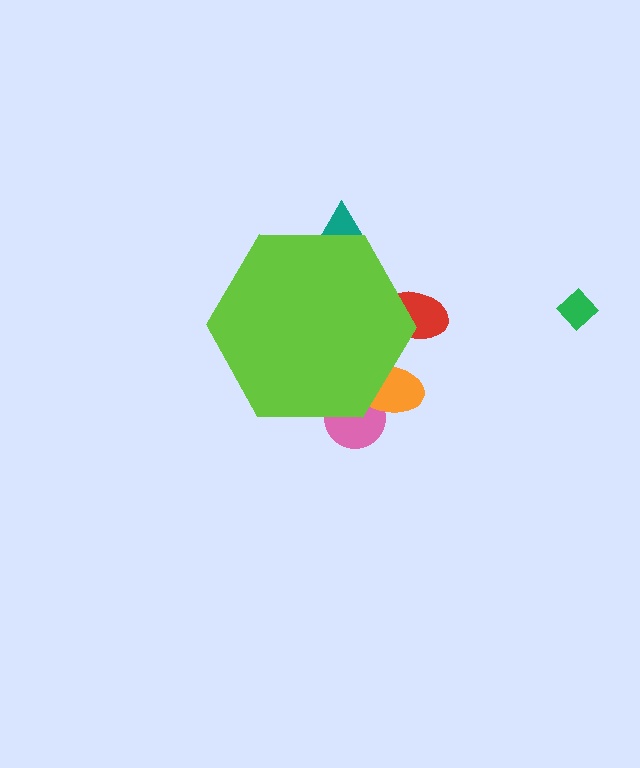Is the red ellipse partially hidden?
Yes, the red ellipse is partially hidden behind the lime hexagon.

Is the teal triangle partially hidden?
Yes, the teal triangle is partially hidden behind the lime hexagon.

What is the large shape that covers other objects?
A lime hexagon.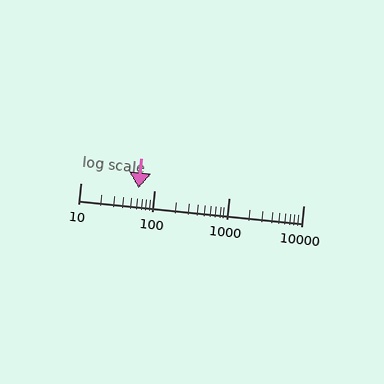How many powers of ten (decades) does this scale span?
The scale spans 3 decades, from 10 to 10000.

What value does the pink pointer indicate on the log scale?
The pointer indicates approximately 60.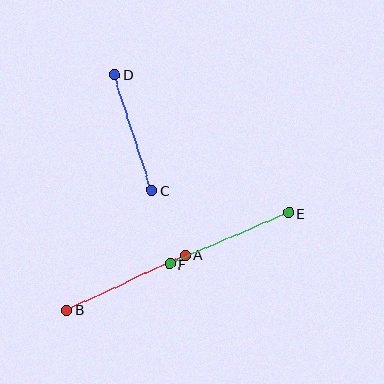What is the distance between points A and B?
The distance is approximately 131 pixels.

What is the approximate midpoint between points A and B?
The midpoint is at approximately (126, 283) pixels.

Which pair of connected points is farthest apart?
Points A and B are farthest apart.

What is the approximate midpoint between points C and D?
The midpoint is at approximately (133, 132) pixels.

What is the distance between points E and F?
The distance is approximately 129 pixels.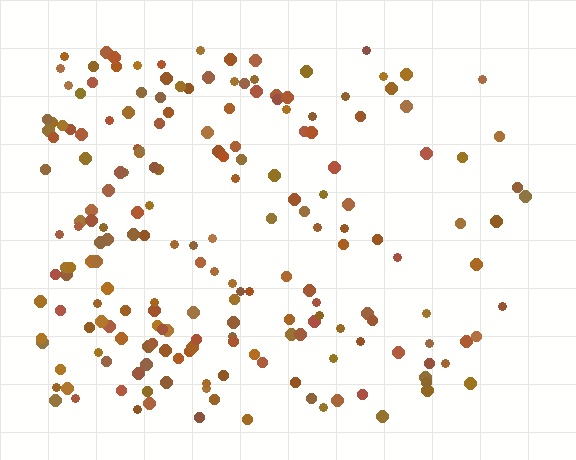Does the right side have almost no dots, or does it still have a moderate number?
Still a moderate number, just noticeably fewer than the left.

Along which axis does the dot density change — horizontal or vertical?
Horizontal.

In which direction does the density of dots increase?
From right to left, with the left side densest.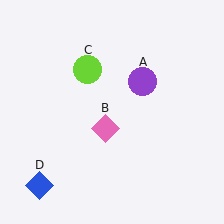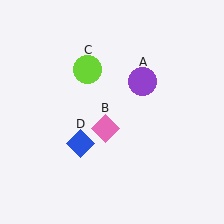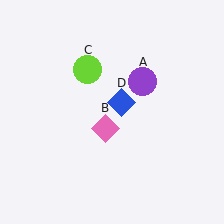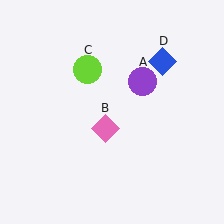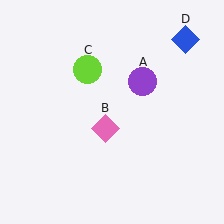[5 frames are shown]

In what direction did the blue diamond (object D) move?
The blue diamond (object D) moved up and to the right.